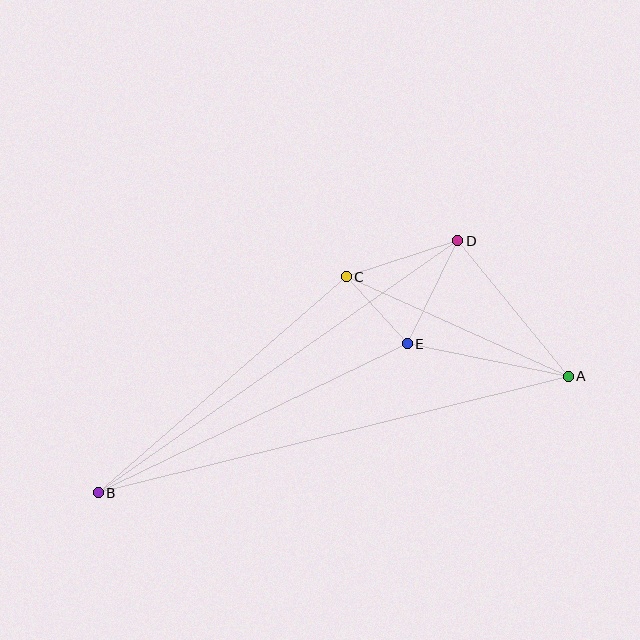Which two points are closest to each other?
Points C and E are closest to each other.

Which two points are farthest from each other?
Points A and B are farthest from each other.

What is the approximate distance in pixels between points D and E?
The distance between D and E is approximately 115 pixels.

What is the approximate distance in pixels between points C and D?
The distance between C and D is approximately 117 pixels.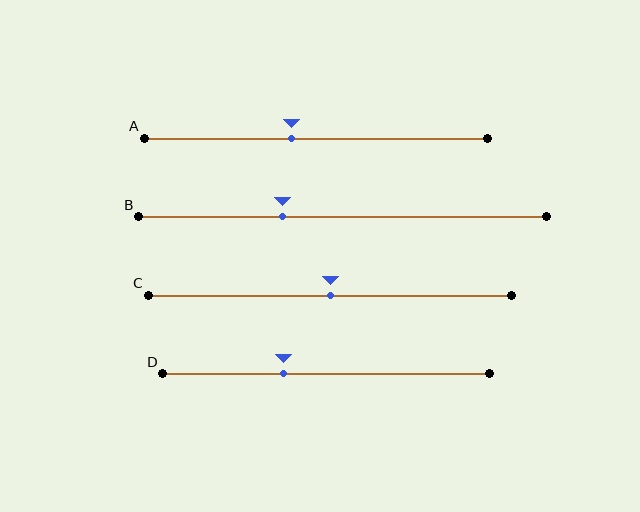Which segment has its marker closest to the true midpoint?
Segment C has its marker closest to the true midpoint.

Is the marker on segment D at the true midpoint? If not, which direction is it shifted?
No, the marker on segment D is shifted to the left by about 13% of the segment length.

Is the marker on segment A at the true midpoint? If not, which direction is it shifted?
No, the marker on segment A is shifted to the left by about 7% of the segment length.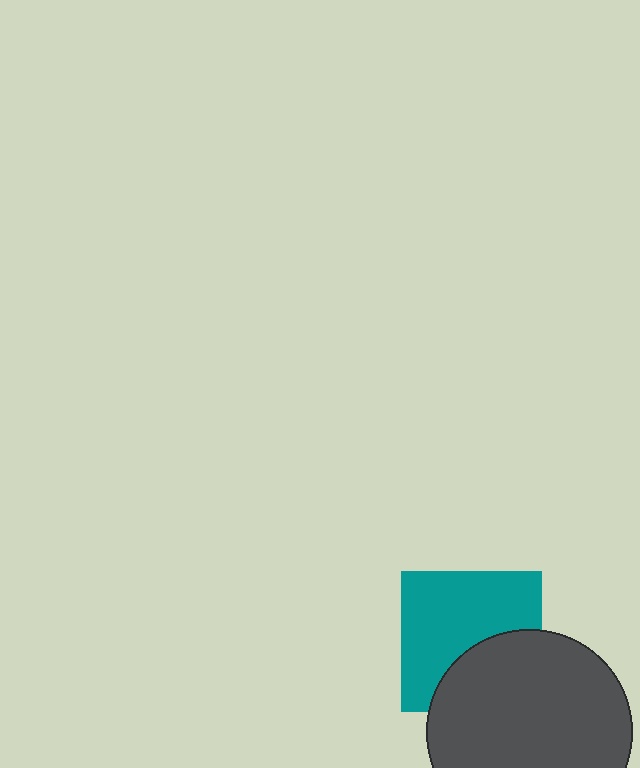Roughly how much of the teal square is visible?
About half of it is visible (roughly 63%).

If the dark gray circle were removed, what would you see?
You would see the complete teal square.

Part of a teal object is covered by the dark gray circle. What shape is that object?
It is a square.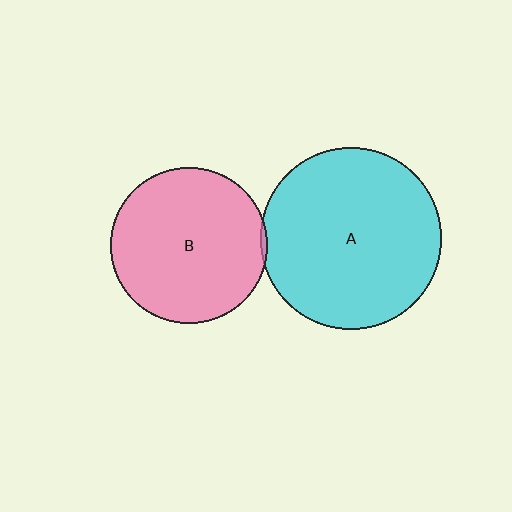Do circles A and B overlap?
Yes.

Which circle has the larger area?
Circle A (cyan).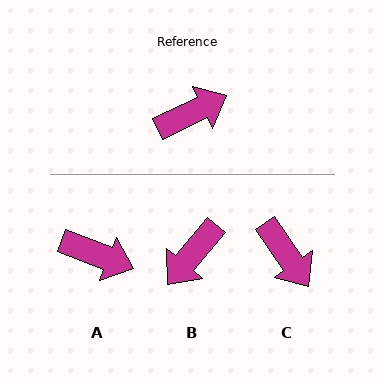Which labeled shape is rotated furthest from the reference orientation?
B, about 156 degrees away.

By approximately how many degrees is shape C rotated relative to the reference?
Approximately 81 degrees clockwise.